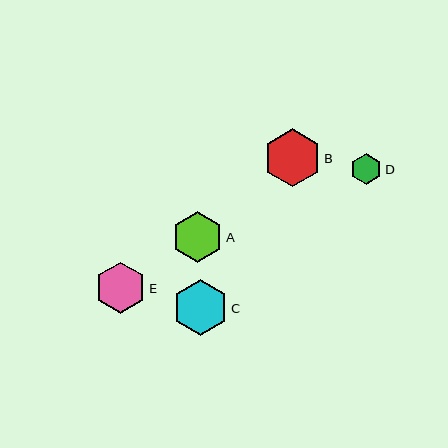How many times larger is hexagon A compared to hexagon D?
Hexagon A is approximately 1.6 times the size of hexagon D.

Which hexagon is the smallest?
Hexagon D is the smallest with a size of approximately 31 pixels.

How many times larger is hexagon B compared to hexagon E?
Hexagon B is approximately 1.1 times the size of hexagon E.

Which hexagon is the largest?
Hexagon B is the largest with a size of approximately 58 pixels.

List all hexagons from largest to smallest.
From largest to smallest: B, C, E, A, D.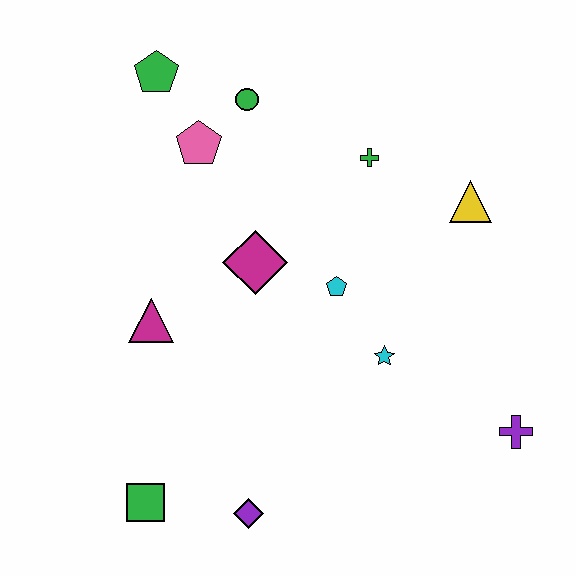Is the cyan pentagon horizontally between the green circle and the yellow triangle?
Yes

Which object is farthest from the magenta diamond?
The purple cross is farthest from the magenta diamond.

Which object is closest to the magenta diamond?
The cyan pentagon is closest to the magenta diamond.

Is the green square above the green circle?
No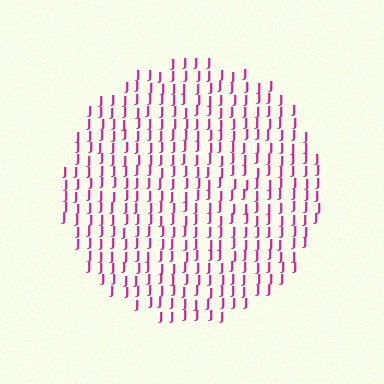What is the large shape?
The large shape is a circle.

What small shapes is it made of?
It is made of small letter J's.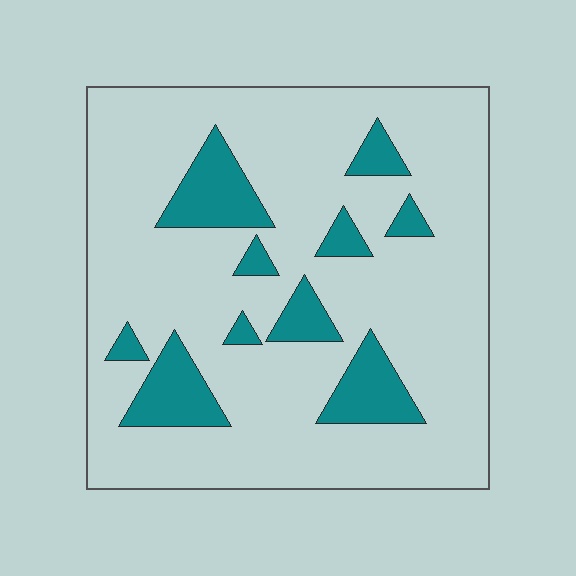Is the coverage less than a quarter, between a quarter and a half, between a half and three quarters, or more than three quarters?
Less than a quarter.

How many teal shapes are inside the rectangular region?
10.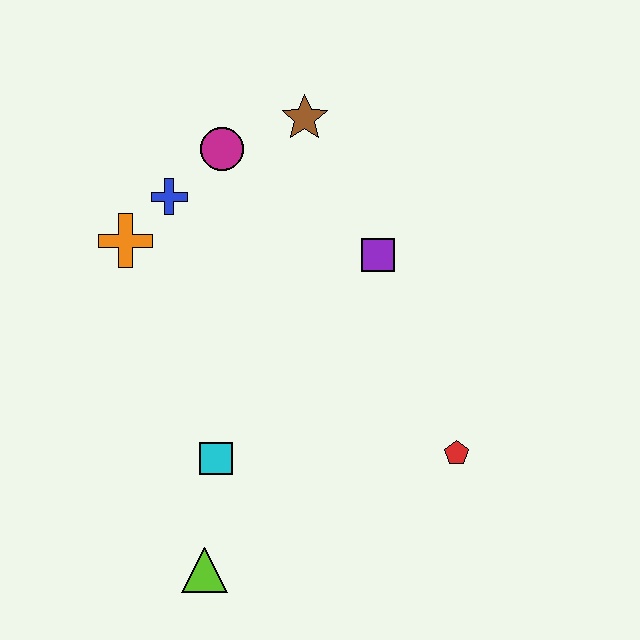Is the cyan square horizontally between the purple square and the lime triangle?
Yes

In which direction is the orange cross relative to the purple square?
The orange cross is to the left of the purple square.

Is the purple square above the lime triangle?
Yes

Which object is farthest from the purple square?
The lime triangle is farthest from the purple square.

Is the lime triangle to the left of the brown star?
Yes